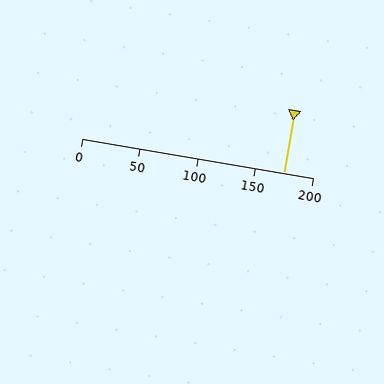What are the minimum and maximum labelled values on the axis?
The axis runs from 0 to 200.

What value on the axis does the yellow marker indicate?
The marker indicates approximately 175.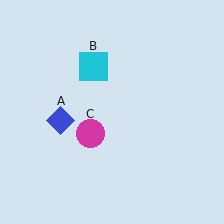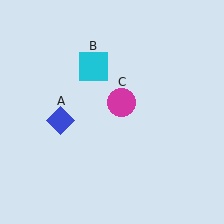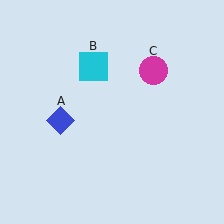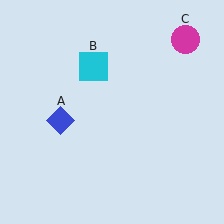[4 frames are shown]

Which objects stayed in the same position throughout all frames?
Blue diamond (object A) and cyan square (object B) remained stationary.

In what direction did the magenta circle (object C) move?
The magenta circle (object C) moved up and to the right.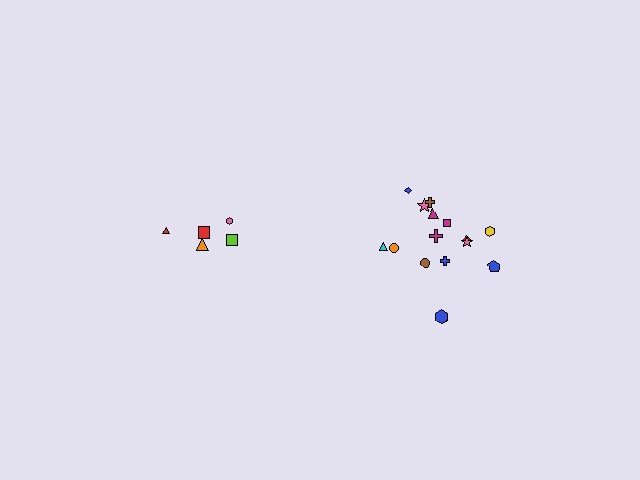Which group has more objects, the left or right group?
The right group.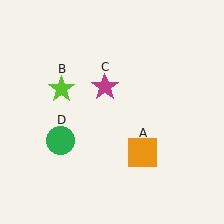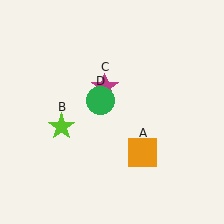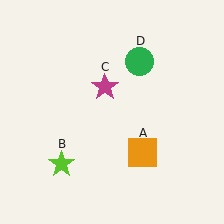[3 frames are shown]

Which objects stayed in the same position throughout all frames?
Orange square (object A) and magenta star (object C) remained stationary.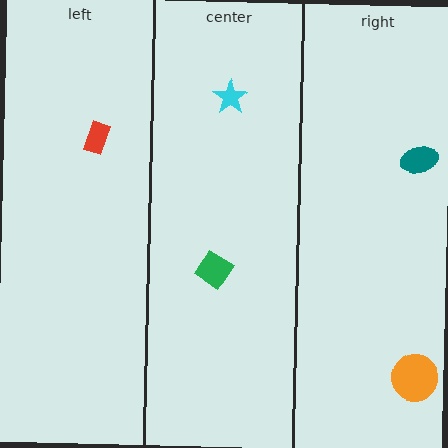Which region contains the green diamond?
The center region.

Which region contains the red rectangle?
The left region.